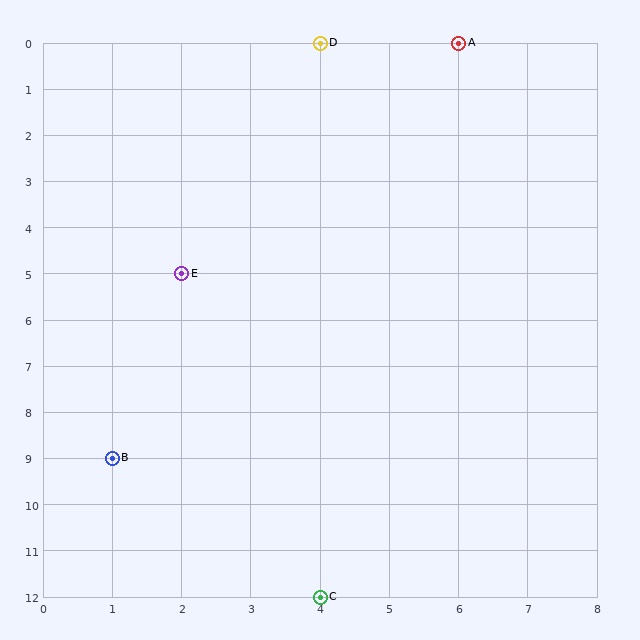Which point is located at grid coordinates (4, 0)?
Point D is at (4, 0).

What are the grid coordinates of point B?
Point B is at grid coordinates (1, 9).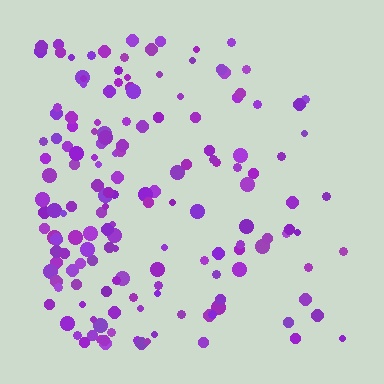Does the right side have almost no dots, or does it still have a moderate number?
Still a moderate number, just noticeably fewer than the left.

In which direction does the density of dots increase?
From right to left, with the left side densest.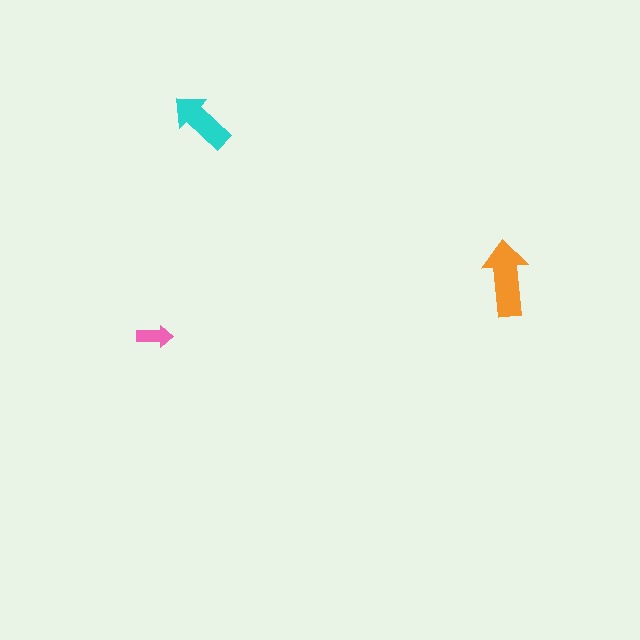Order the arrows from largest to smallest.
the orange one, the cyan one, the pink one.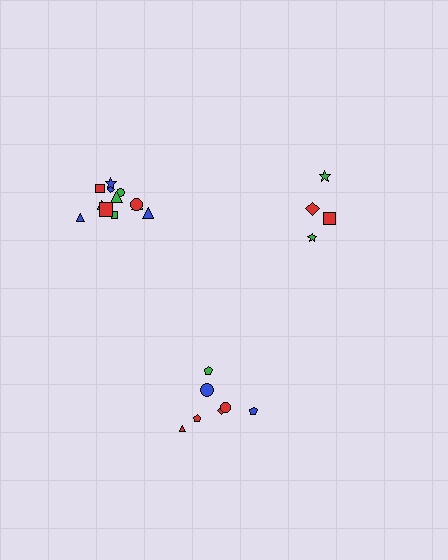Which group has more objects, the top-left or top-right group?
The top-left group.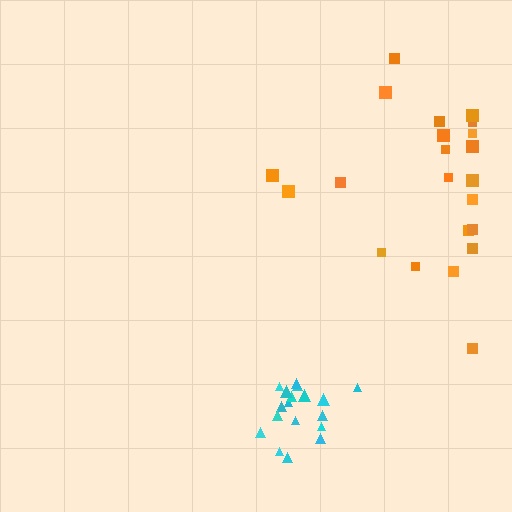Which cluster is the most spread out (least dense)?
Orange.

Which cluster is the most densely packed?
Cyan.